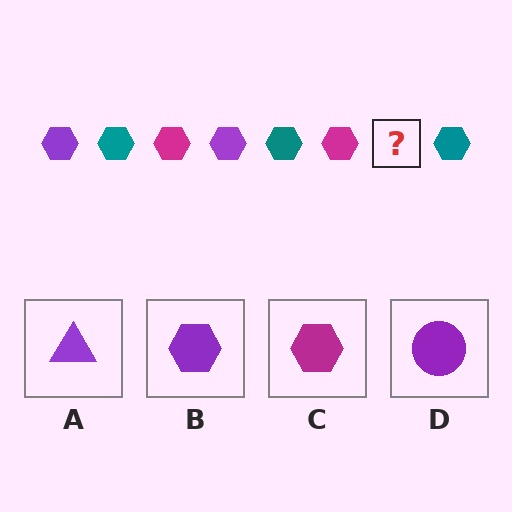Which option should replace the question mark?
Option B.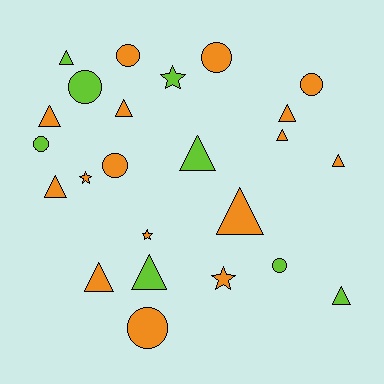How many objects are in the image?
There are 24 objects.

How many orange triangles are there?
There are 8 orange triangles.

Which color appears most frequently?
Orange, with 16 objects.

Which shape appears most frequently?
Triangle, with 12 objects.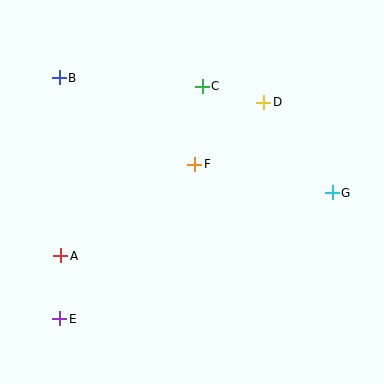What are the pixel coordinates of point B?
Point B is at (59, 78).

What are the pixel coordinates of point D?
Point D is at (264, 102).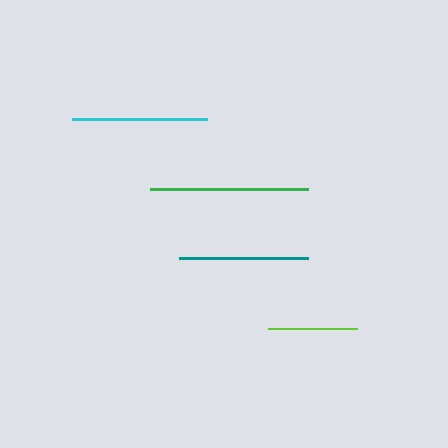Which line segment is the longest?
The green line is the longest at approximately 158 pixels.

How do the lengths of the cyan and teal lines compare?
The cyan and teal lines are approximately the same length.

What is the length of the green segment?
The green segment is approximately 158 pixels long.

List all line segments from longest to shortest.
From longest to shortest: green, cyan, teal, lime.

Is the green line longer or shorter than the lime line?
The green line is longer than the lime line.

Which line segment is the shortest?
The lime line is the shortest at approximately 89 pixels.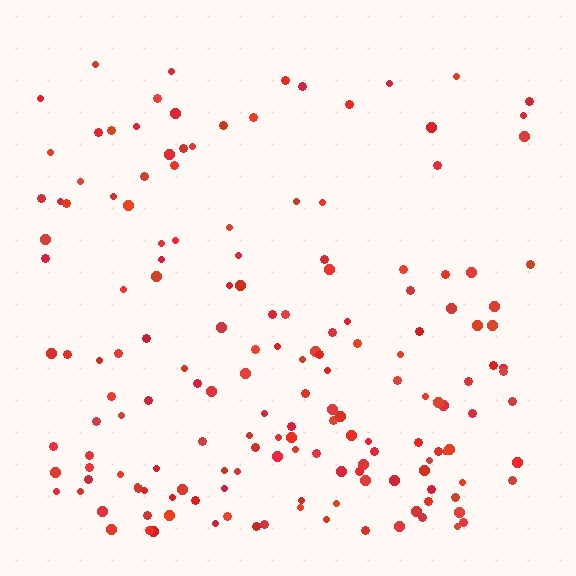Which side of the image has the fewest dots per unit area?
The top.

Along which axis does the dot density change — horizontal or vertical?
Vertical.